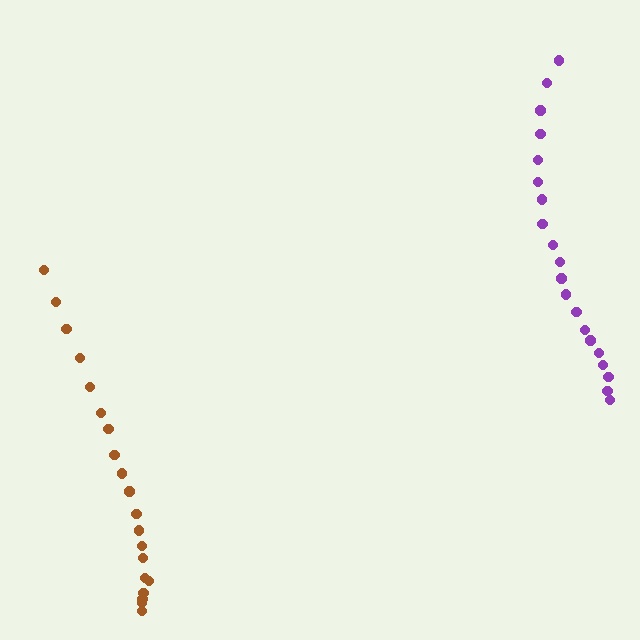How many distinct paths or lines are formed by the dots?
There are 2 distinct paths.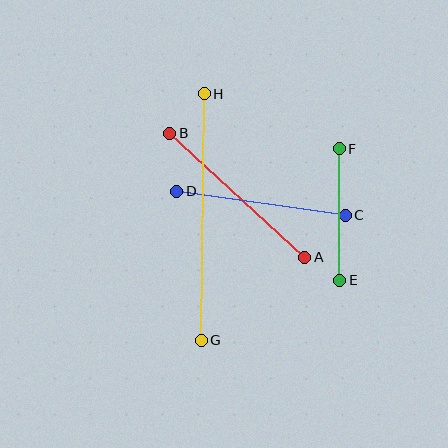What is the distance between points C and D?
The distance is approximately 170 pixels.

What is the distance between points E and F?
The distance is approximately 131 pixels.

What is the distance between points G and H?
The distance is approximately 247 pixels.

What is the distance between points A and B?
The distance is approximately 183 pixels.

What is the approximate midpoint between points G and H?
The midpoint is at approximately (203, 217) pixels.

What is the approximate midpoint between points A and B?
The midpoint is at approximately (237, 195) pixels.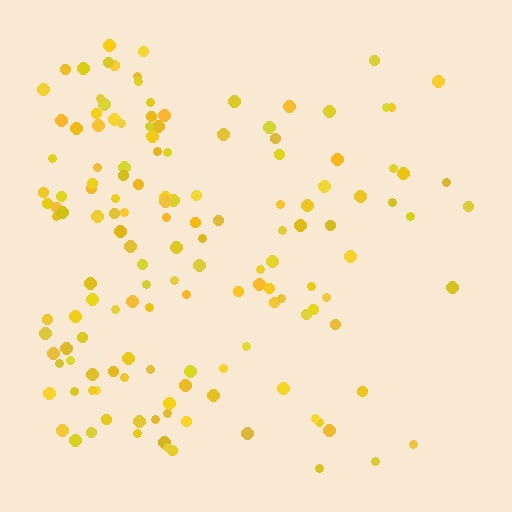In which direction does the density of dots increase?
From right to left, with the left side densest.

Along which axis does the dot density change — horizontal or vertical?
Horizontal.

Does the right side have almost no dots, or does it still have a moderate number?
Still a moderate number, just noticeably fewer than the left.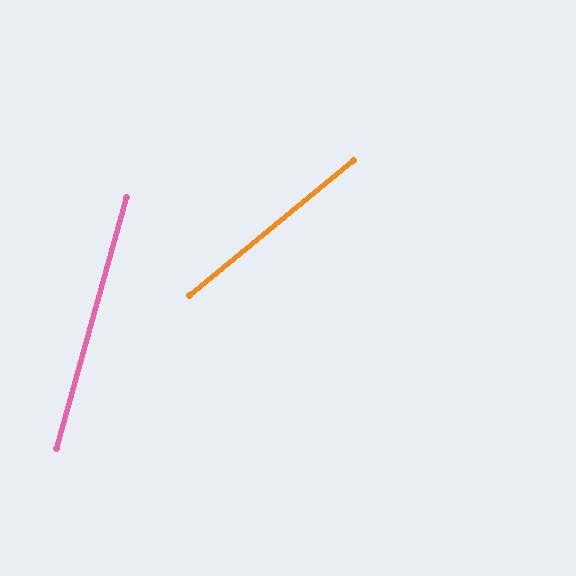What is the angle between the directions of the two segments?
Approximately 35 degrees.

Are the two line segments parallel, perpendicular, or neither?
Neither parallel nor perpendicular — they differ by about 35°.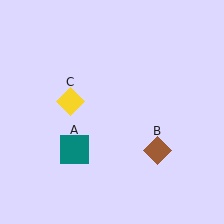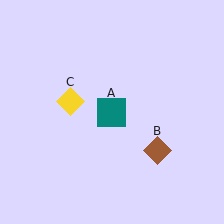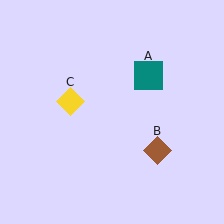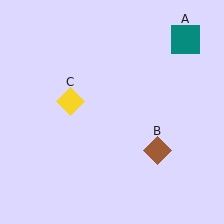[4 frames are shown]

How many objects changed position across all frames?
1 object changed position: teal square (object A).